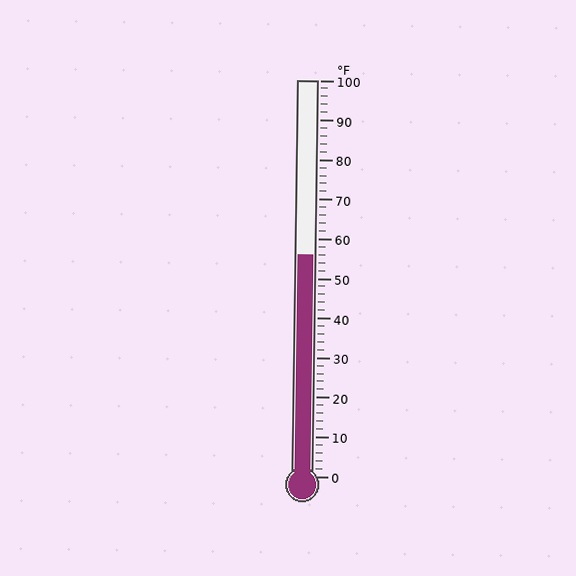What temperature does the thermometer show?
The thermometer shows approximately 56°F.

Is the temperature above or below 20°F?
The temperature is above 20°F.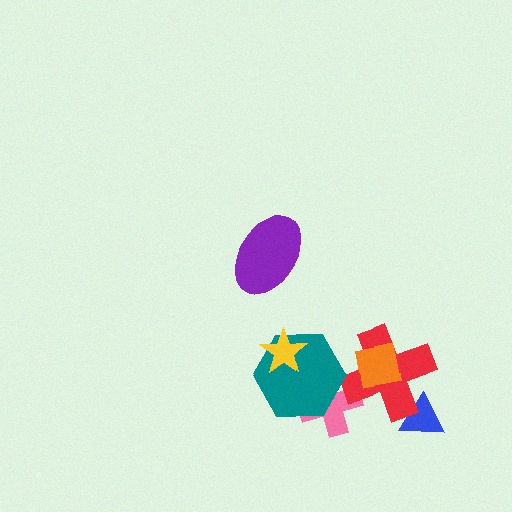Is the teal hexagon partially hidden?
Yes, it is partially covered by another shape.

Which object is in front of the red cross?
The orange square is in front of the red cross.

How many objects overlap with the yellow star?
1 object overlaps with the yellow star.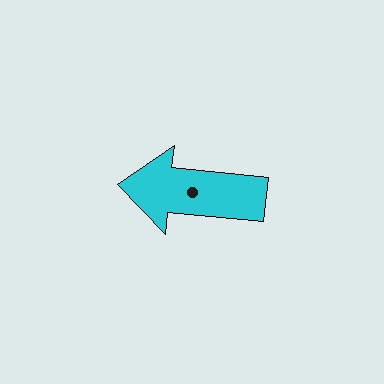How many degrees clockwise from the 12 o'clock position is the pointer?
Approximately 276 degrees.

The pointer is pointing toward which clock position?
Roughly 9 o'clock.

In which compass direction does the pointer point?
West.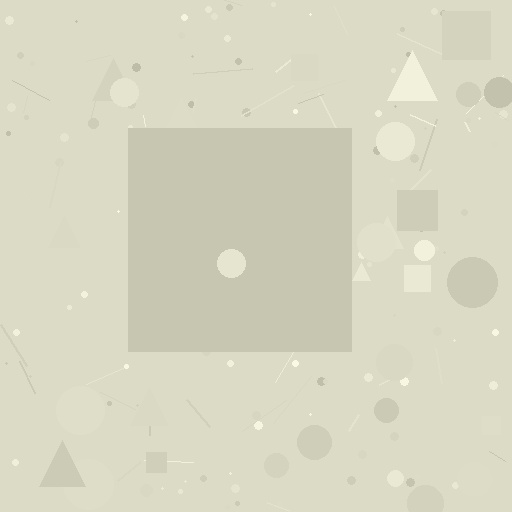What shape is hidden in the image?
A square is hidden in the image.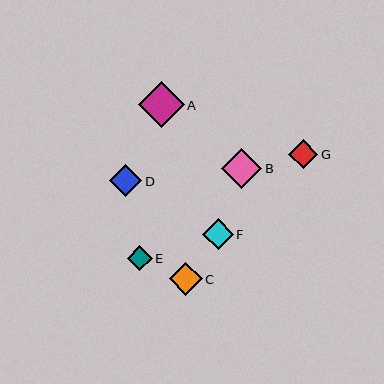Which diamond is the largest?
Diamond A is the largest with a size of approximately 45 pixels.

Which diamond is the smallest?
Diamond E is the smallest with a size of approximately 25 pixels.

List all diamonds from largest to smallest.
From largest to smallest: A, B, C, D, F, G, E.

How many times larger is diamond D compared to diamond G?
Diamond D is approximately 1.1 times the size of diamond G.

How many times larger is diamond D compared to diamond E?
Diamond D is approximately 1.3 times the size of diamond E.